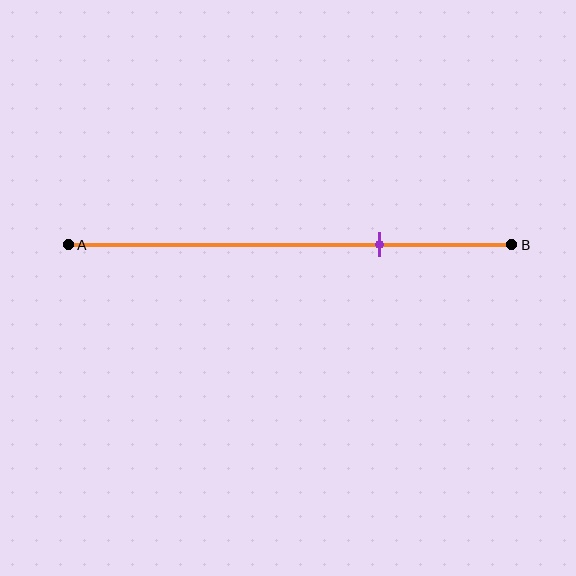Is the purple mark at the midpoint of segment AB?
No, the mark is at about 70% from A, not at the 50% midpoint.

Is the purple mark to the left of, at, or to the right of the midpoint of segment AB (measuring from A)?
The purple mark is to the right of the midpoint of segment AB.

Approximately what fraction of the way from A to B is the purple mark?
The purple mark is approximately 70% of the way from A to B.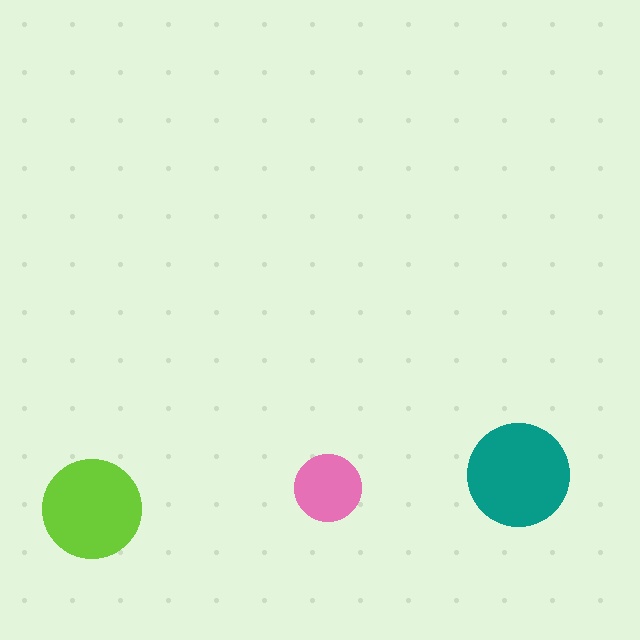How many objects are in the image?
There are 3 objects in the image.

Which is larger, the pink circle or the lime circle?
The lime one.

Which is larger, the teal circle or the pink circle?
The teal one.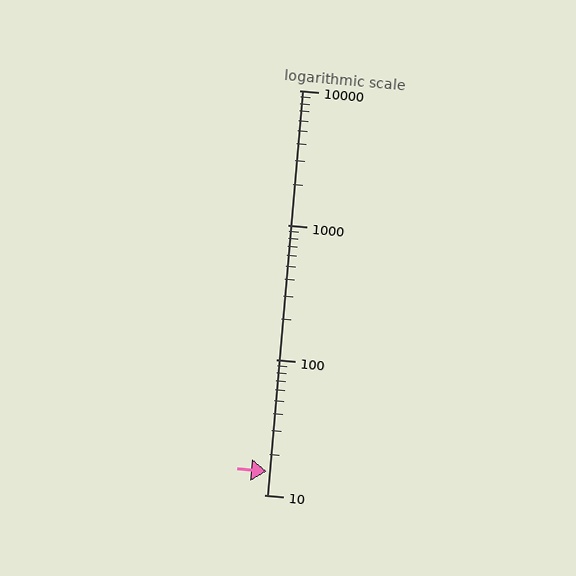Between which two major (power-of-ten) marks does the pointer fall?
The pointer is between 10 and 100.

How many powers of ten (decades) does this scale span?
The scale spans 3 decades, from 10 to 10000.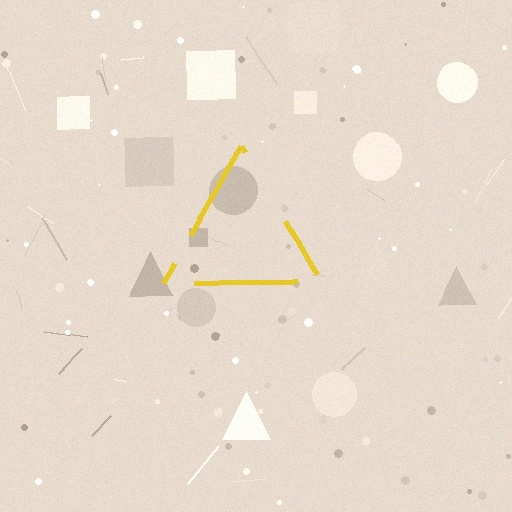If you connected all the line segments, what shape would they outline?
They would outline a triangle.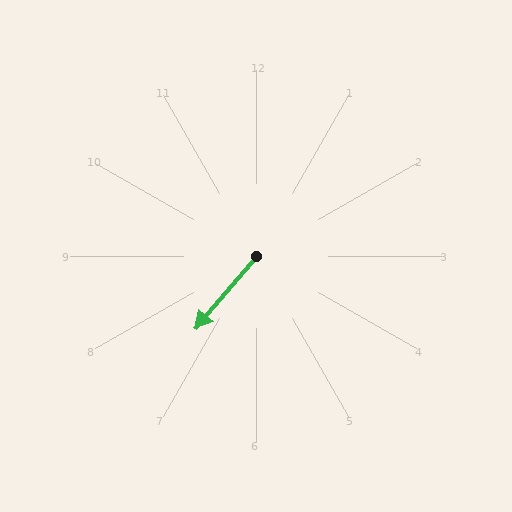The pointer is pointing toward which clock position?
Roughly 7 o'clock.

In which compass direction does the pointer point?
Southwest.